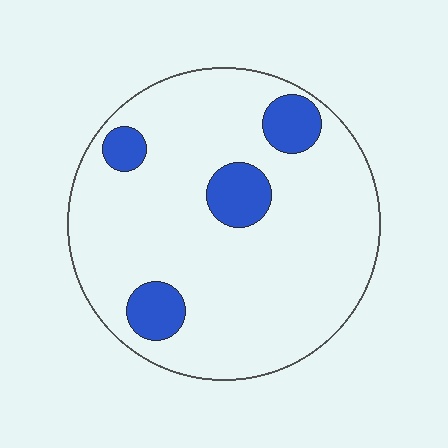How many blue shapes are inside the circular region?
4.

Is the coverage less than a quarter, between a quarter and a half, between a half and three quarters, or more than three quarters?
Less than a quarter.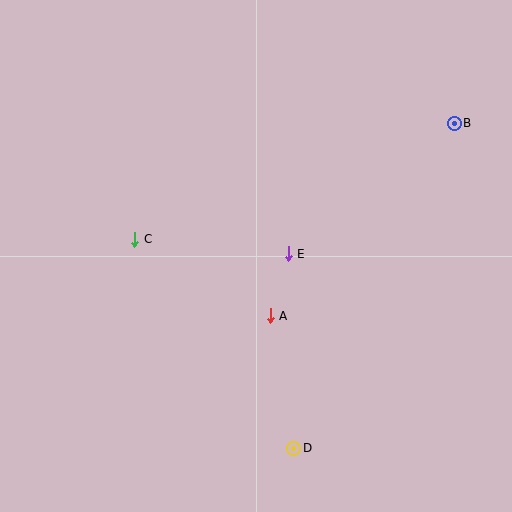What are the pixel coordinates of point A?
Point A is at (270, 316).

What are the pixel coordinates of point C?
Point C is at (135, 239).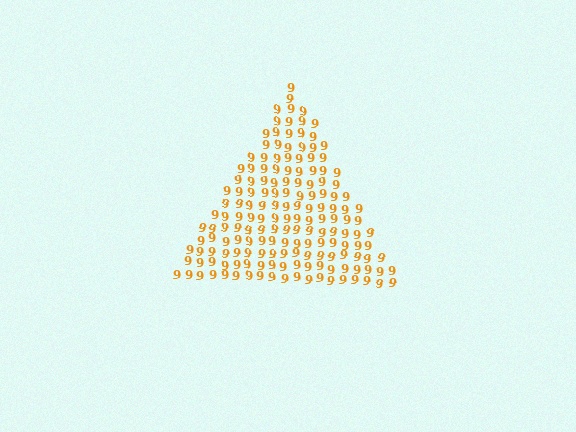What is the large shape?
The large shape is a triangle.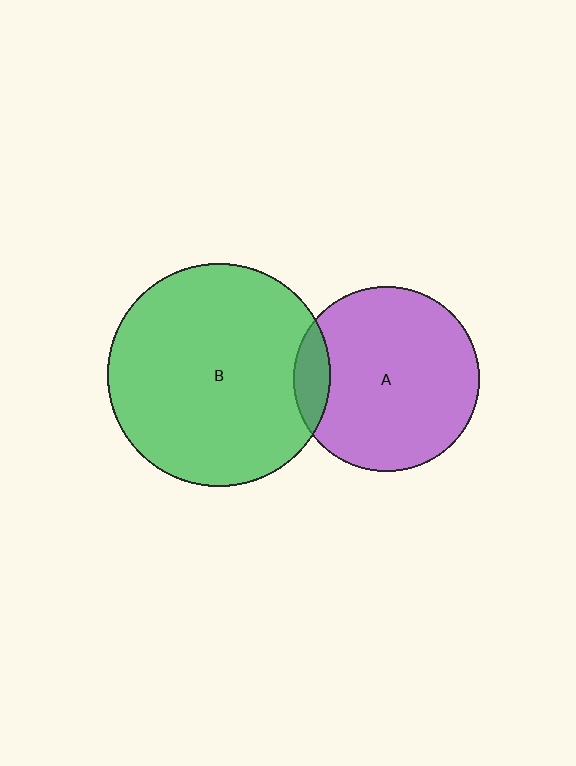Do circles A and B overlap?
Yes.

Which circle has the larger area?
Circle B (green).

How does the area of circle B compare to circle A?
Approximately 1.4 times.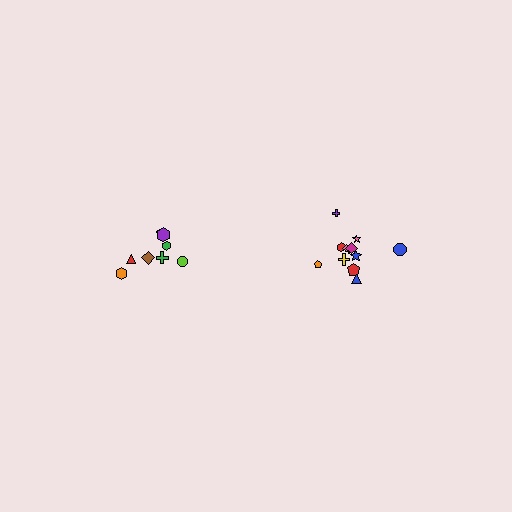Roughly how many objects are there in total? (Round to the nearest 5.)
Roughly 20 objects in total.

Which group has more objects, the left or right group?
The right group.